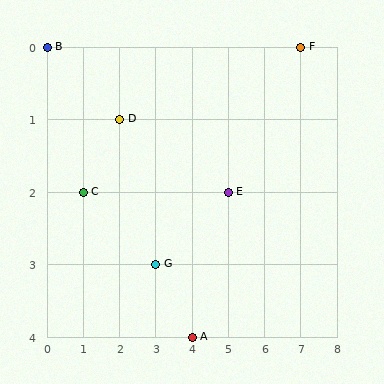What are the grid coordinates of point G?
Point G is at grid coordinates (3, 3).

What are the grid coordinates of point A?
Point A is at grid coordinates (4, 4).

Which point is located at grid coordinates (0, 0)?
Point B is at (0, 0).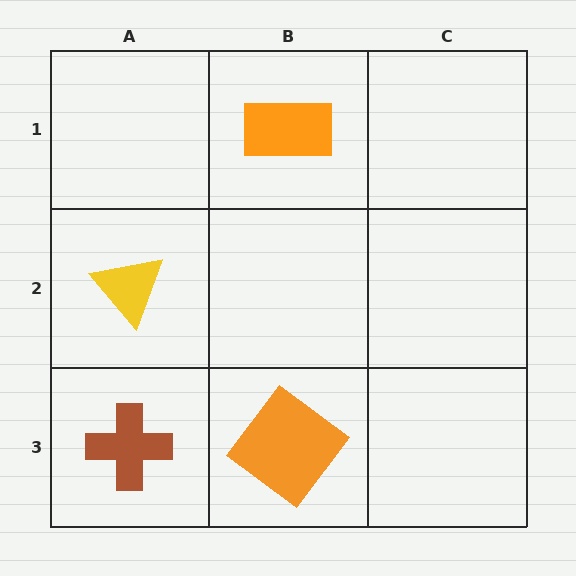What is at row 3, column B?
An orange diamond.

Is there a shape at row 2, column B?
No, that cell is empty.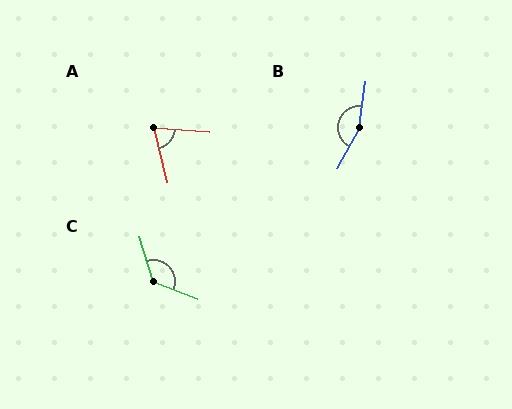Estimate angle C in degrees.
Approximately 128 degrees.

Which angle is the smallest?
A, at approximately 72 degrees.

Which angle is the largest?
B, at approximately 159 degrees.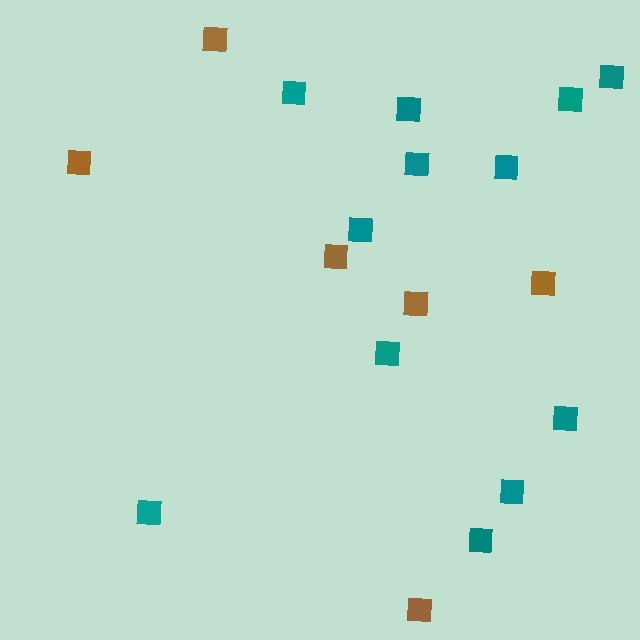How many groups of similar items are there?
There are 2 groups: one group of teal squares (12) and one group of brown squares (6).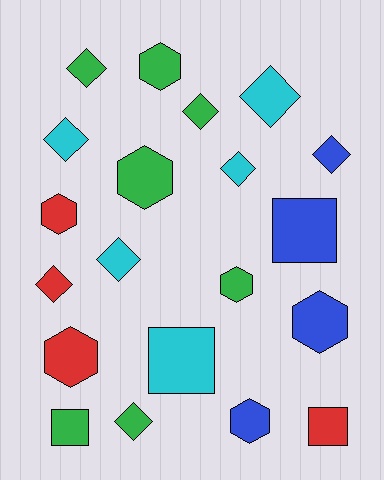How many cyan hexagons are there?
There are no cyan hexagons.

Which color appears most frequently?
Green, with 7 objects.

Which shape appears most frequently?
Diamond, with 9 objects.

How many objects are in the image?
There are 20 objects.